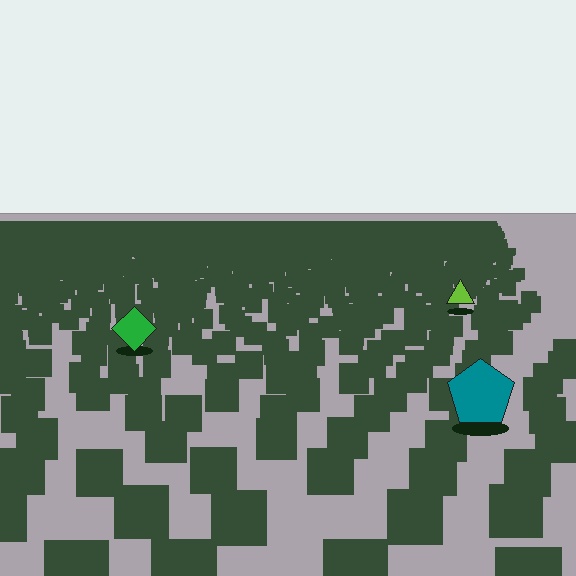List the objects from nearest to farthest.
From nearest to farthest: the teal pentagon, the green diamond, the lime triangle.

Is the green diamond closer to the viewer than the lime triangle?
Yes. The green diamond is closer — you can tell from the texture gradient: the ground texture is coarser near it.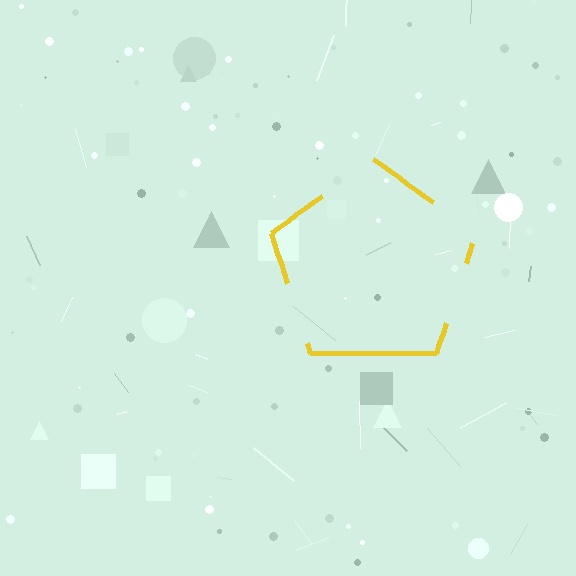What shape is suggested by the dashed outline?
The dashed outline suggests a pentagon.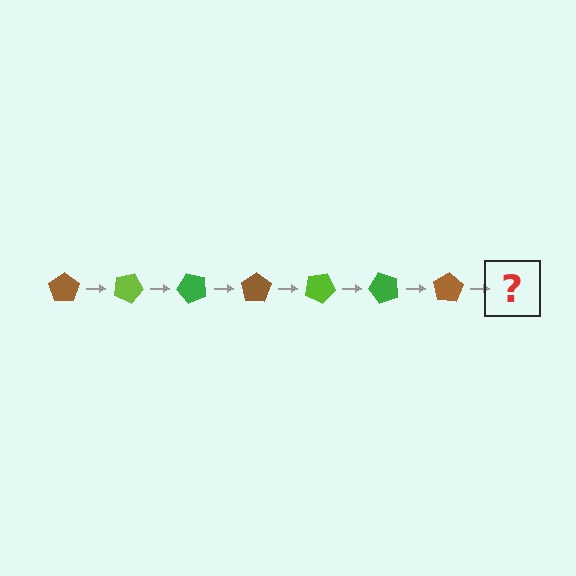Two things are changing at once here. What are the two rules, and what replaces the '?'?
The two rules are that it rotates 25 degrees each step and the color cycles through brown, lime, and green. The '?' should be a lime pentagon, rotated 175 degrees from the start.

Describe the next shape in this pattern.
It should be a lime pentagon, rotated 175 degrees from the start.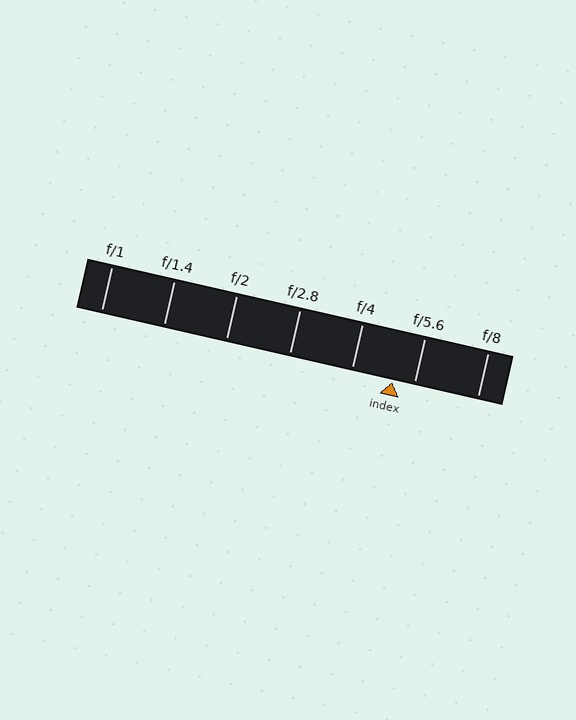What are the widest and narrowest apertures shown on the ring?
The widest aperture shown is f/1 and the narrowest is f/8.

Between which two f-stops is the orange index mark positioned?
The index mark is between f/4 and f/5.6.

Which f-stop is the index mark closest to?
The index mark is closest to f/5.6.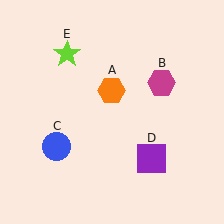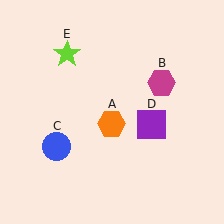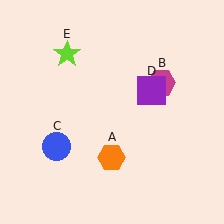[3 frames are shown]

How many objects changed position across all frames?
2 objects changed position: orange hexagon (object A), purple square (object D).